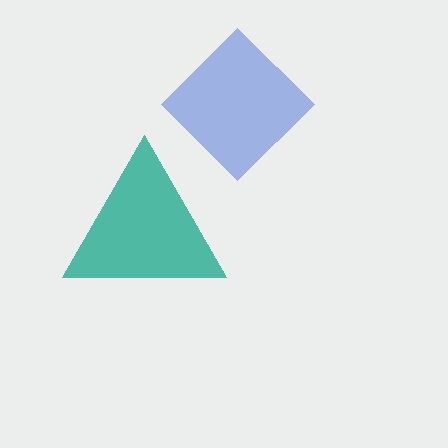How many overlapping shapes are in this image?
There are 2 overlapping shapes in the image.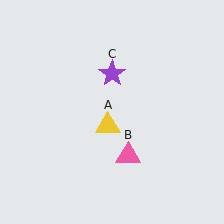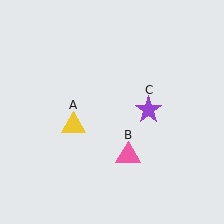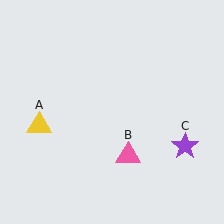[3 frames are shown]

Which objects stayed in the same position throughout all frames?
Pink triangle (object B) remained stationary.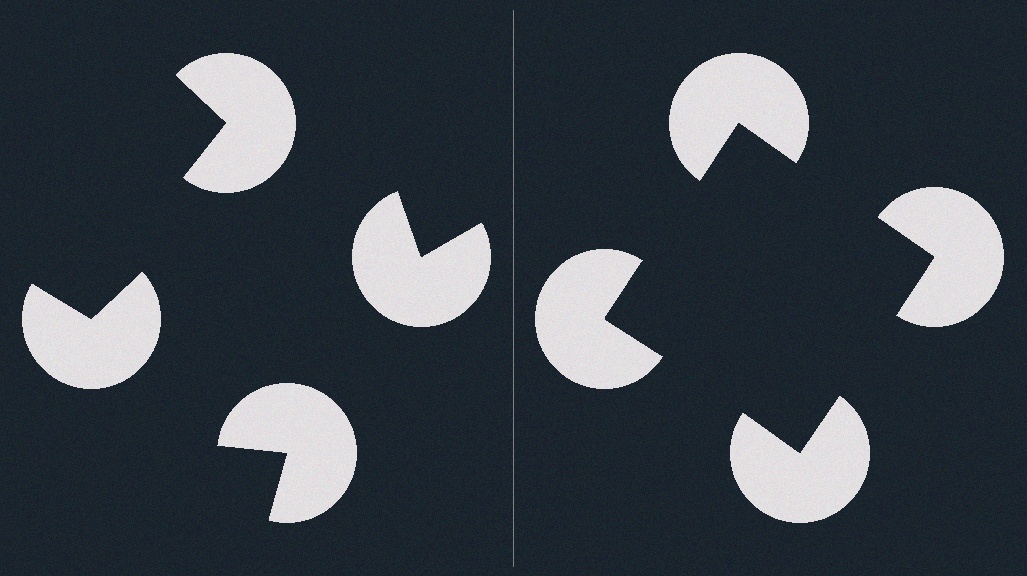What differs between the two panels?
The pac-man discs are positioned identically on both sides; only the wedge orientations differ. On the right they align to a square; on the left they are misaligned.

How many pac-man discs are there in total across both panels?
8 — 4 on each side.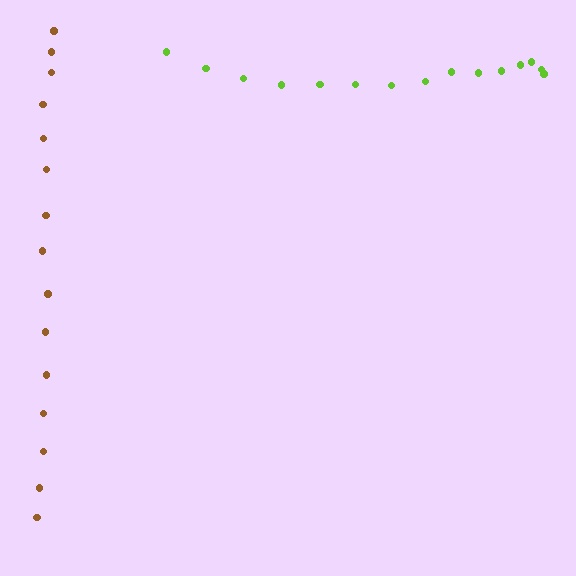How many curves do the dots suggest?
There are 2 distinct paths.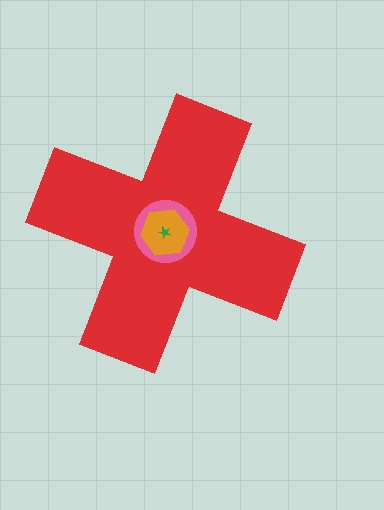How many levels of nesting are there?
4.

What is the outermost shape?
The red cross.